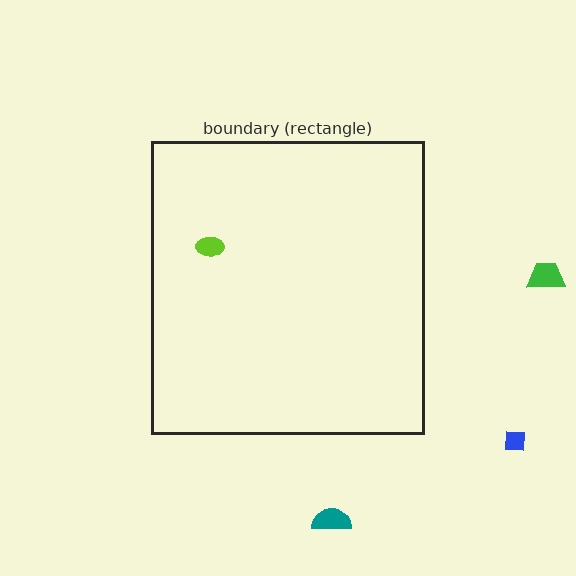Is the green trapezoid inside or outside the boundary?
Outside.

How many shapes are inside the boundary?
1 inside, 3 outside.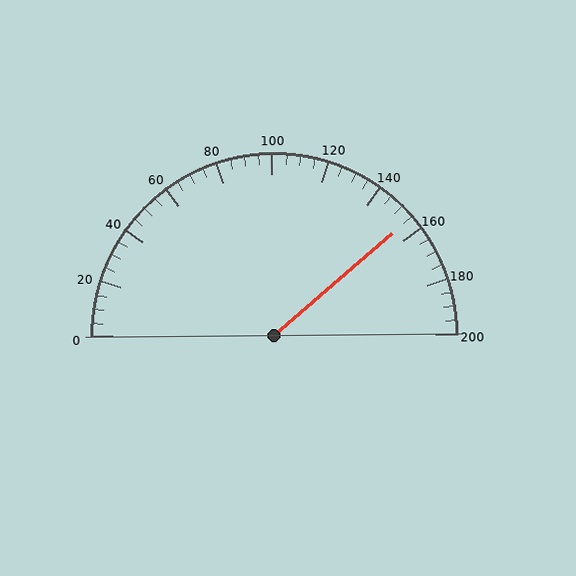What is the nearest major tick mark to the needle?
The nearest major tick mark is 160.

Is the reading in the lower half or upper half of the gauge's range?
The reading is in the upper half of the range (0 to 200).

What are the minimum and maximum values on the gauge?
The gauge ranges from 0 to 200.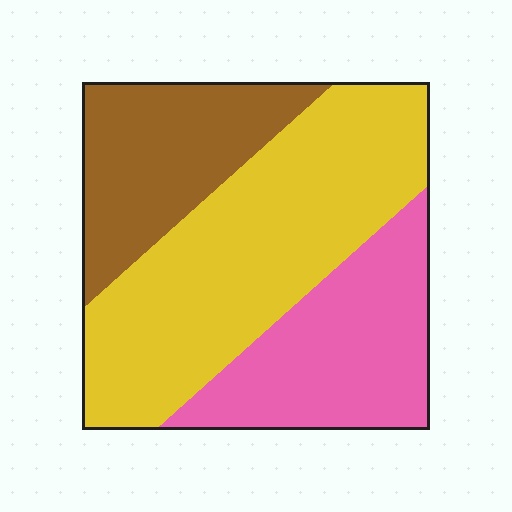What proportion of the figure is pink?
Pink covers around 30% of the figure.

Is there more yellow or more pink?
Yellow.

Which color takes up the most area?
Yellow, at roughly 50%.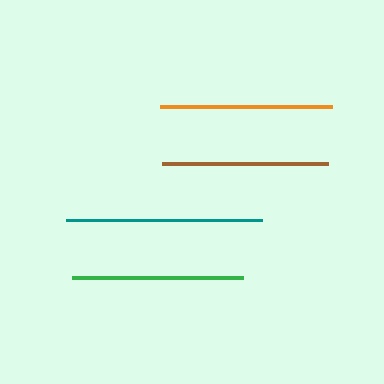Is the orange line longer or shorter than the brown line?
The orange line is longer than the brown line.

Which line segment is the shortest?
The brown line is the shortest at approximately 167 pixels.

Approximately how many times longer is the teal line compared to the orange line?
The teal line is approximately 1.1 times the length of the orange line.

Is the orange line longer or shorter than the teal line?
The teal line is longer than the orange line.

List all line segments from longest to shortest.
From longest to shortest: teal, orange, green, brown.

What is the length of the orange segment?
The orange segment is approximately 172 pixels long.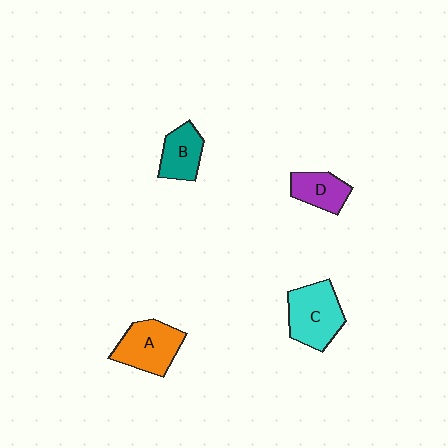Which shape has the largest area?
Shape C (cyan).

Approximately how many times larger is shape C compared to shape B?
Approximately 1.5 times.